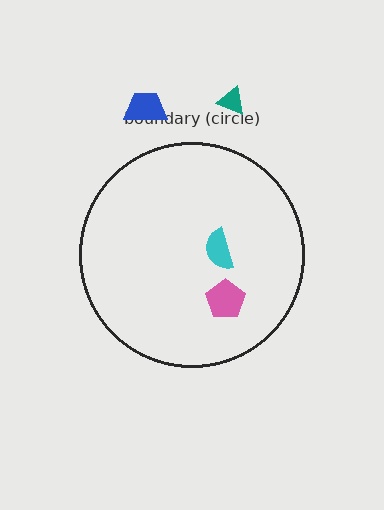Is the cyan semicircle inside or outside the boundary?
Inside.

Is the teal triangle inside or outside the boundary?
Outside.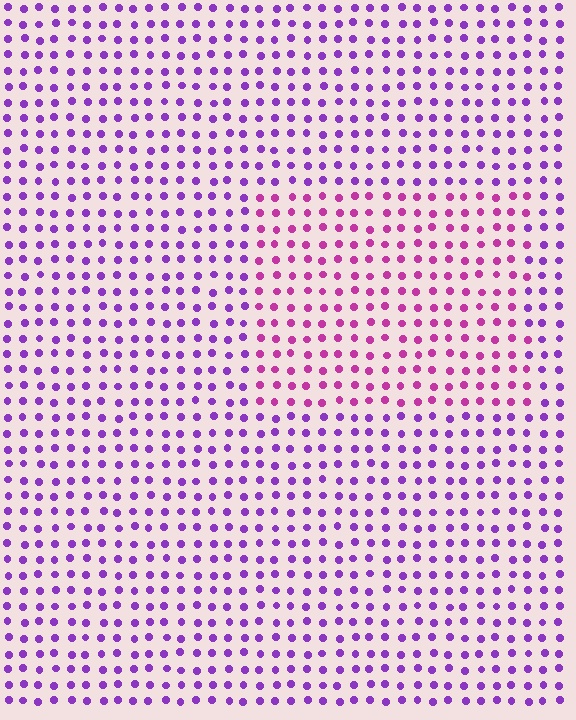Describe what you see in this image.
The image is filled with small purple elements in a uniform arrangement. A rectangle-shaped region is visible where the elements are tinted to a slightly different hue, forming a subtle color boundary.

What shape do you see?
I see a rectangle.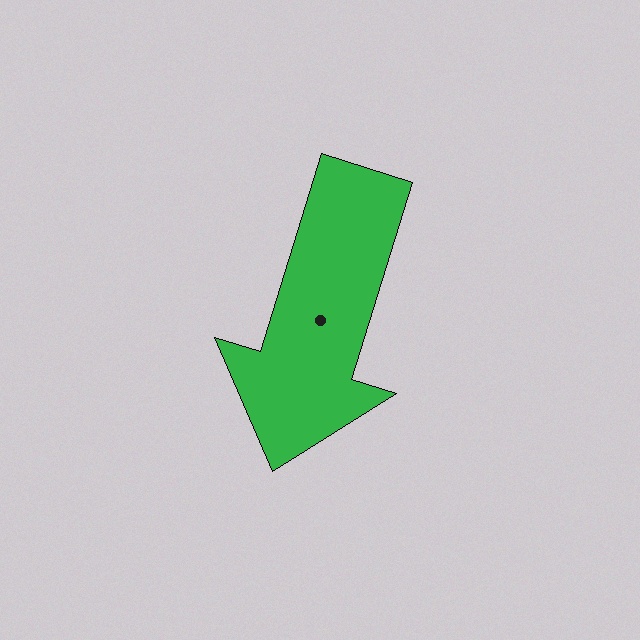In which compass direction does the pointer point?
South.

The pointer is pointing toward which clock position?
Roughly 7 o'clock.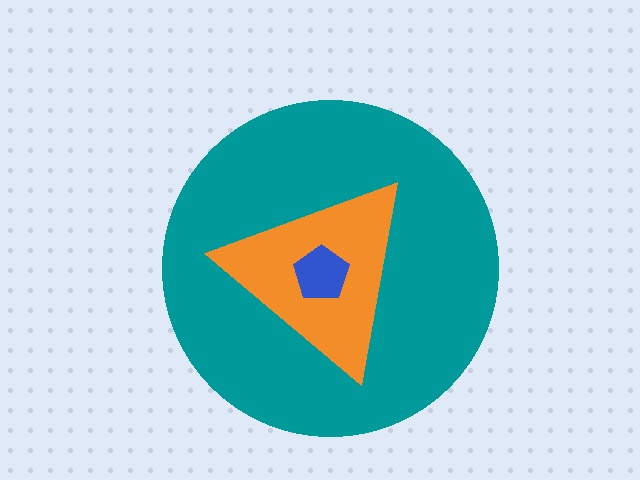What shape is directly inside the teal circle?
The orange triangle.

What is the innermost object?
The blue pentagon.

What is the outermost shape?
The teal circle.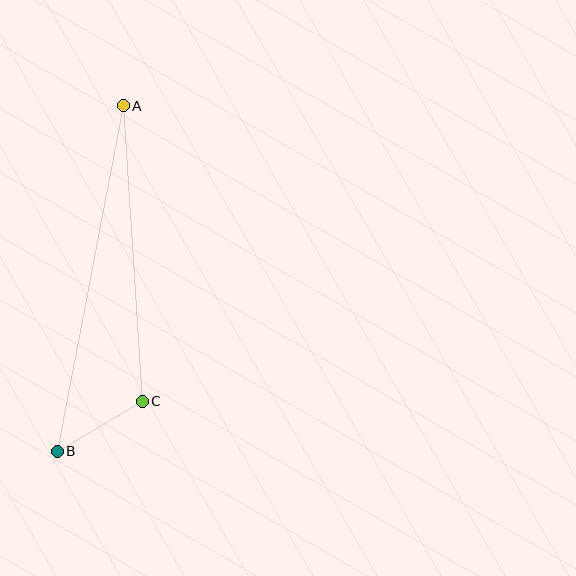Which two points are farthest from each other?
Points A and B are farthest from each other.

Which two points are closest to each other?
Points B and C are closest to each other.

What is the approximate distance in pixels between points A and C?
The distance between A and C is approximately 296 pixels.